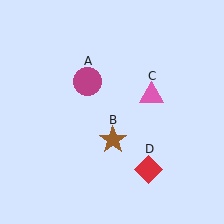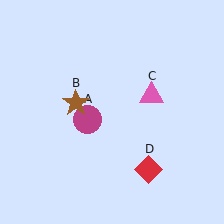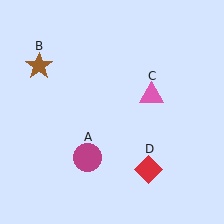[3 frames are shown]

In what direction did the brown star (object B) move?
The brown star (object B) moved up and to the left.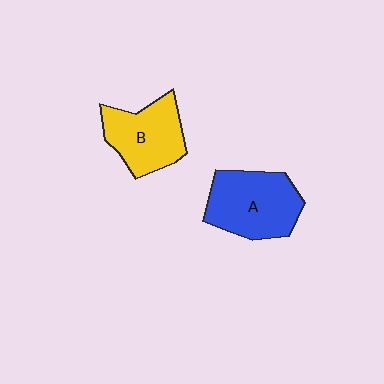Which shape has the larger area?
Shape A (blue).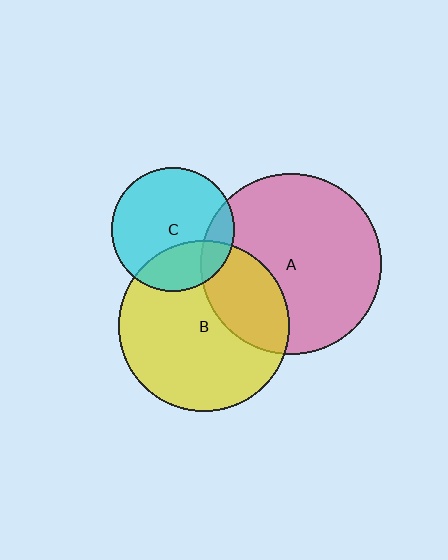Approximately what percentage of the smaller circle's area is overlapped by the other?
Approximately 30%.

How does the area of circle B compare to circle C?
Approximately 1.9 times.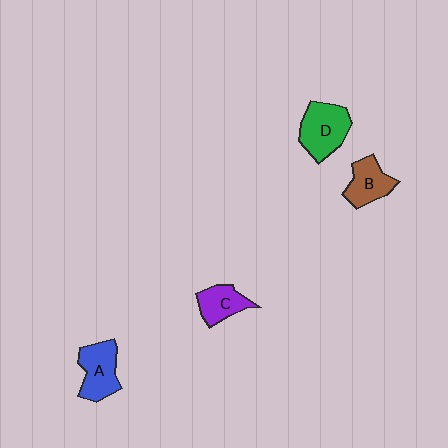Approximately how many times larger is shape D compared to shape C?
Approximately 1.5 times.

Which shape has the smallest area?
Shape C (purple).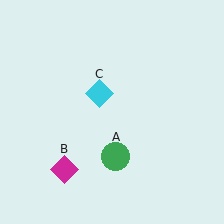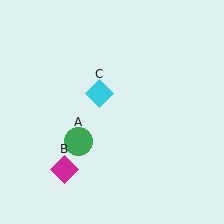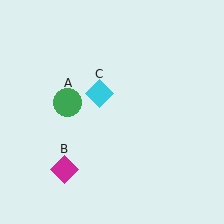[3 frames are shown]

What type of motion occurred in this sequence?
The green circle (object A) rotated clockwise around the center of the scene.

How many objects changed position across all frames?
1 object changed position: green circle (object A).